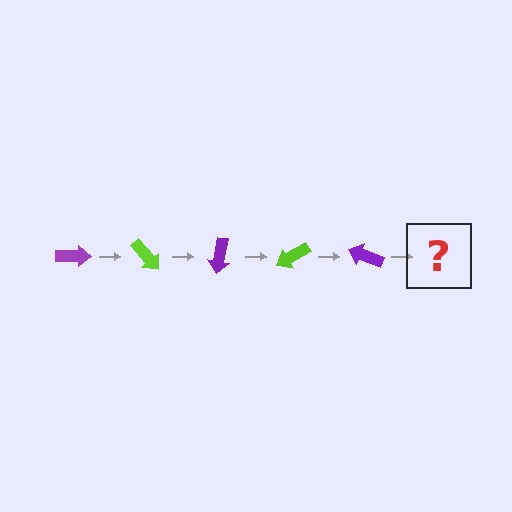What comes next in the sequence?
The next element should be a lime arrow, rotated 250 degrees from the start.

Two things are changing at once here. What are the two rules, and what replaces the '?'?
The two rules are that it rotates 50 degrees each step and the color cycles through purple and lime. The '?' should be a lime arrow, rotated 250 degrees from the start.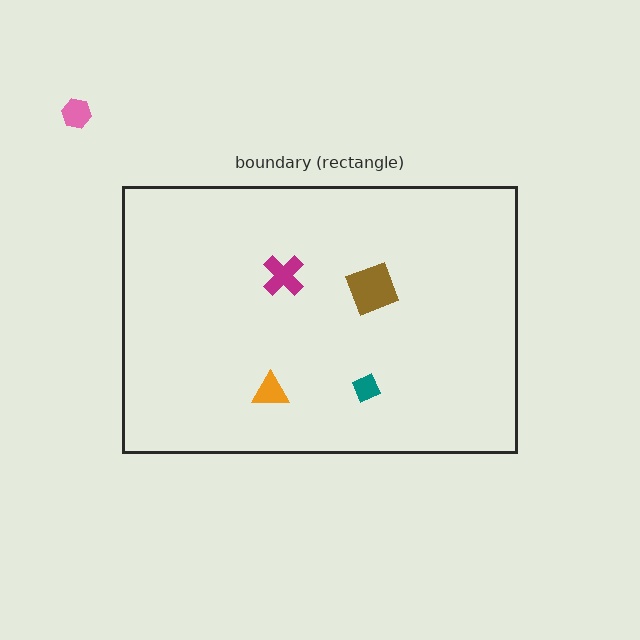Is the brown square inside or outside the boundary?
Inside.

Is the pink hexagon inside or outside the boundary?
Outside.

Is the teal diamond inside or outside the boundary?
Inside.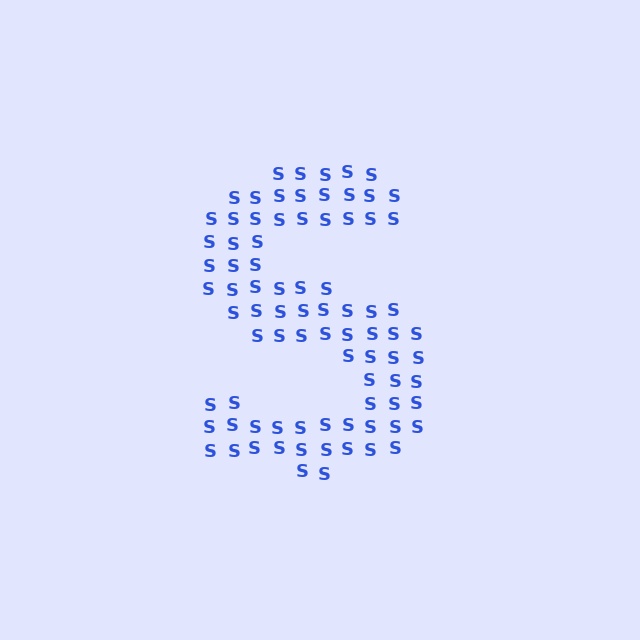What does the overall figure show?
The overall figure shows the letter S.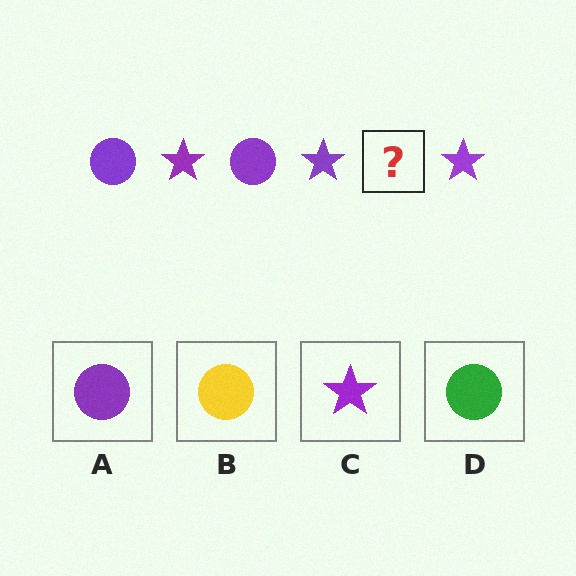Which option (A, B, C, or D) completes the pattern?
A.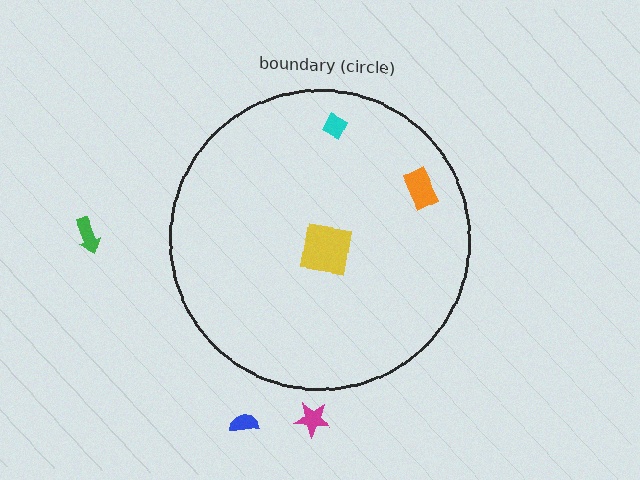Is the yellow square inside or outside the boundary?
Inside.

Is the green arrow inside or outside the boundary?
Outside.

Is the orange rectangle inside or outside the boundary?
Inside.